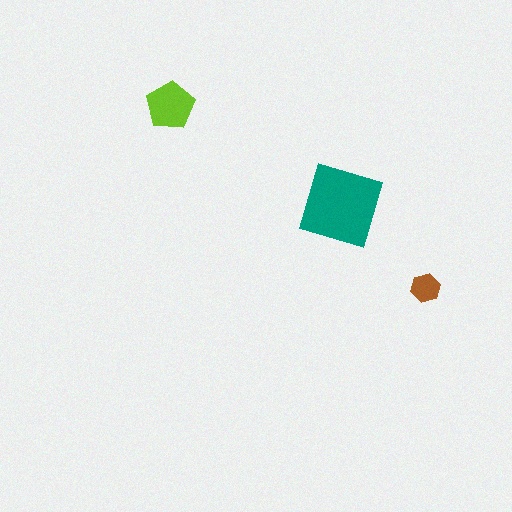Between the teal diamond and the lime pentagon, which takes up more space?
The teal diamond.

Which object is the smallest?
The brown hexagon.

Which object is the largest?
The teal diamond.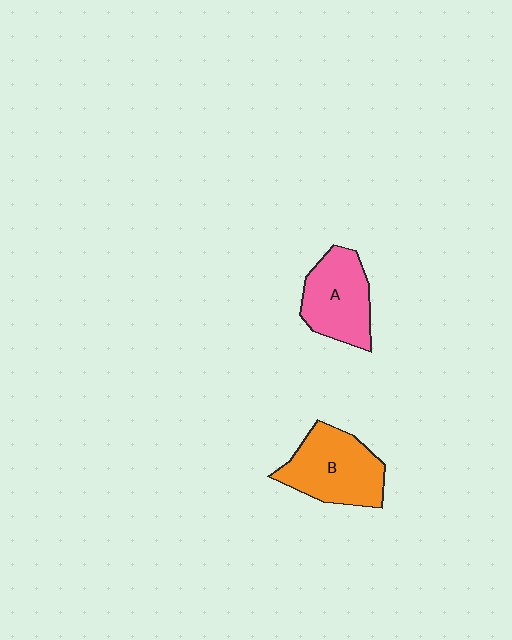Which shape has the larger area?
Shape B (orange).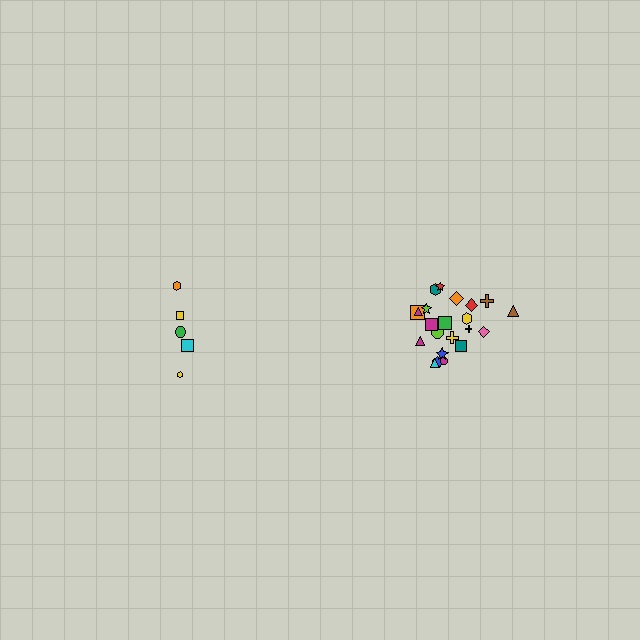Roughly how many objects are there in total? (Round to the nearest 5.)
Roughly 25 objects in total.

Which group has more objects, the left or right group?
The right group.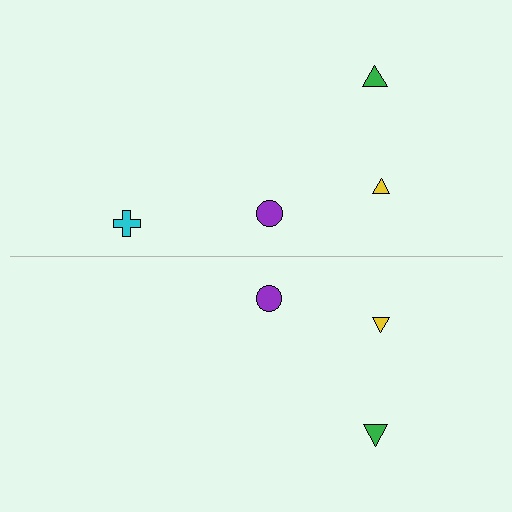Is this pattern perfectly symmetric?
No, the pattern is not perfectly symmetric. A cyan cross is missing from the bottom side.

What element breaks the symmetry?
A cyan cross is missing from the bottom side.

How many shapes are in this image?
There are 7 shapes in this image.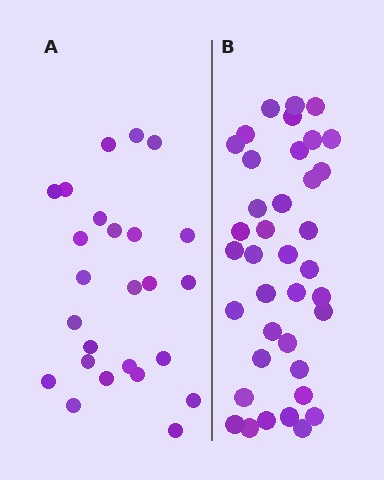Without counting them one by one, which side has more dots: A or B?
Region B (the right region) has more dots.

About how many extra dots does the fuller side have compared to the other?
Region B has approximately 15 more dots than region A.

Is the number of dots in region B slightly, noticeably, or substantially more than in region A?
Region B has substantially more. The ratio is roughly 1.5 to 1.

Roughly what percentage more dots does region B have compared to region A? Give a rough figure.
About 50% more.